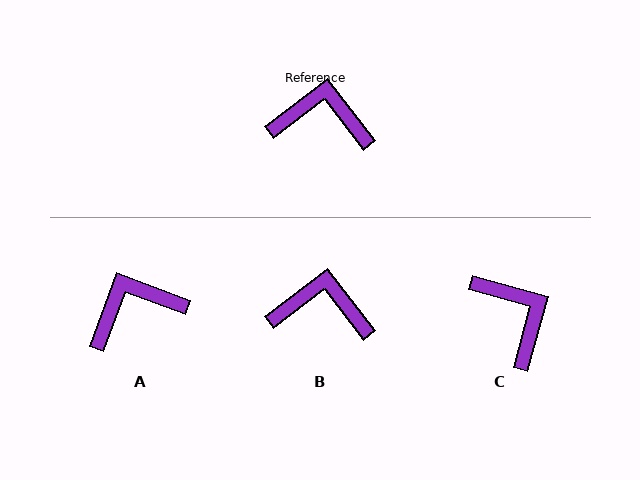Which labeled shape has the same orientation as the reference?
B.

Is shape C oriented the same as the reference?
No, it is off by about 53 degrees.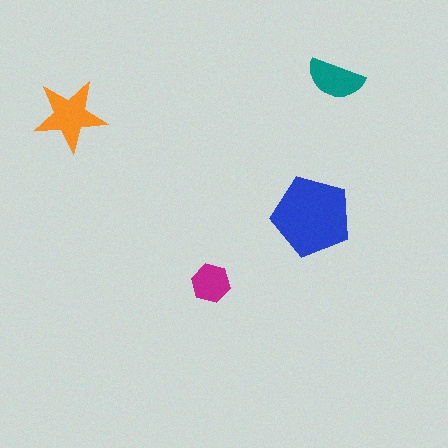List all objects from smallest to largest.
The magenta hexagon, the teal semicircle, the orange star, the blue pentagon.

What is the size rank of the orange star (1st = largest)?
2nd.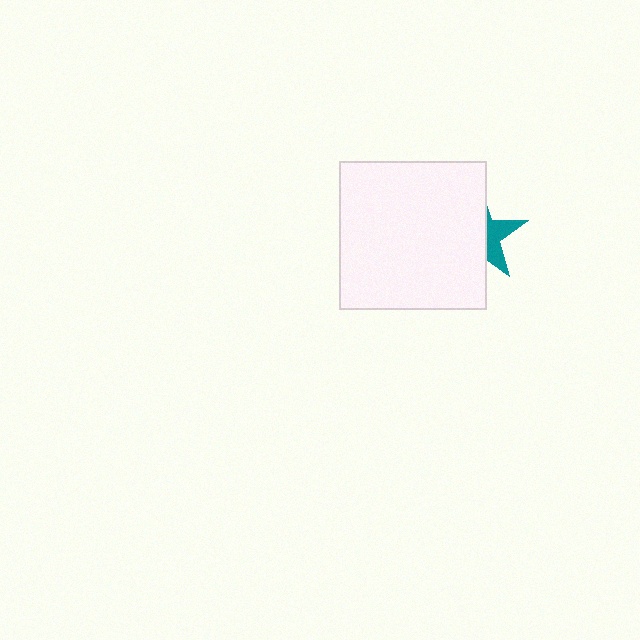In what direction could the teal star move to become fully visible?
The teal star could move right. That would shift it out from behind the white square entirely.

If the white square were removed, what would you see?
You would see the complete teal star.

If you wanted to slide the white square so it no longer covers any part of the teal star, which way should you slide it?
Slide it left — that is the most direct way to separate the two shapes.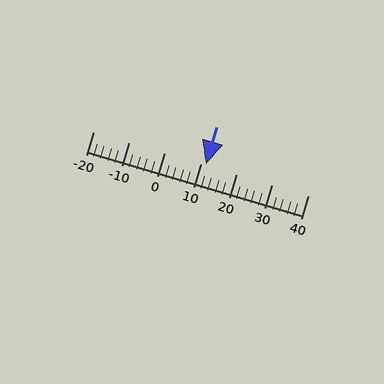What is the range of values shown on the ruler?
The ruler shows values from -20 to 40.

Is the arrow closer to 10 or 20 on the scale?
The arrow is closer to 10.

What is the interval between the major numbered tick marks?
The major tick marks are spaced 10 units apart.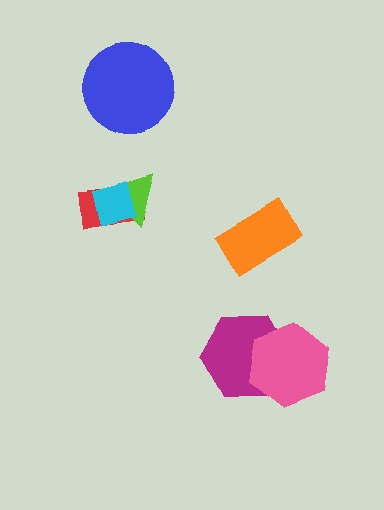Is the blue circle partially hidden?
No, no other shape covers it.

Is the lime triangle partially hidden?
Yes, it is partially covered by another shape.